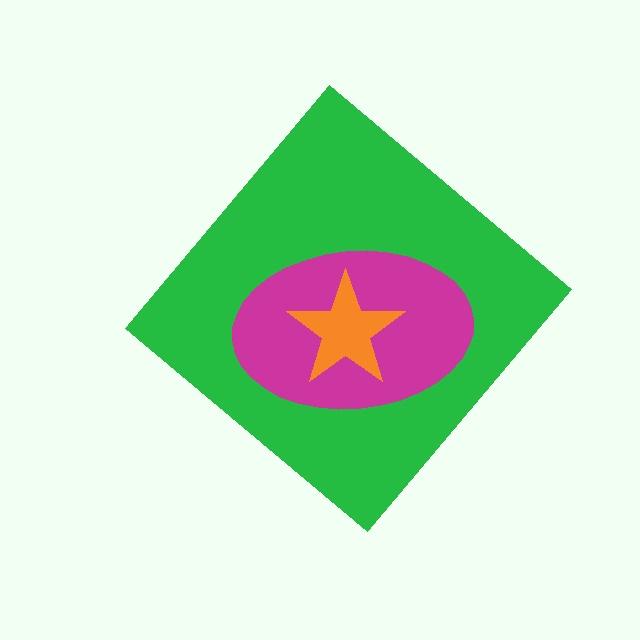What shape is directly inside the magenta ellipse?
The orange star.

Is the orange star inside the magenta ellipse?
Yes.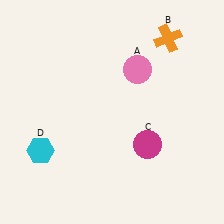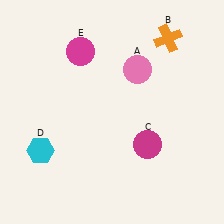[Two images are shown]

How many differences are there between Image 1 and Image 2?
There is 1 difference between the two images.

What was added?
A magenta circle (E) was added in Image 2.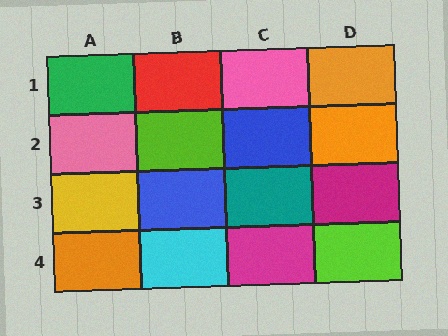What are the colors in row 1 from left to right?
Green, red, pink, orange.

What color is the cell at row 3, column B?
Blue.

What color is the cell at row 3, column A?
Yellow.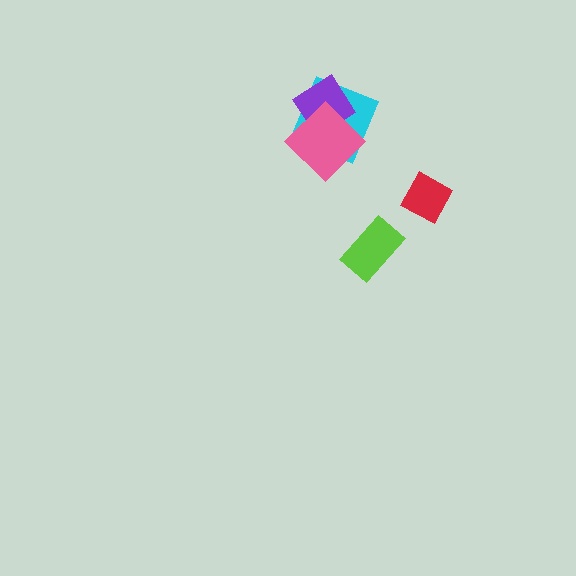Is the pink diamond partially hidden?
No, no other shape covers it.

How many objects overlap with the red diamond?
0 objects overlap with the red diamond.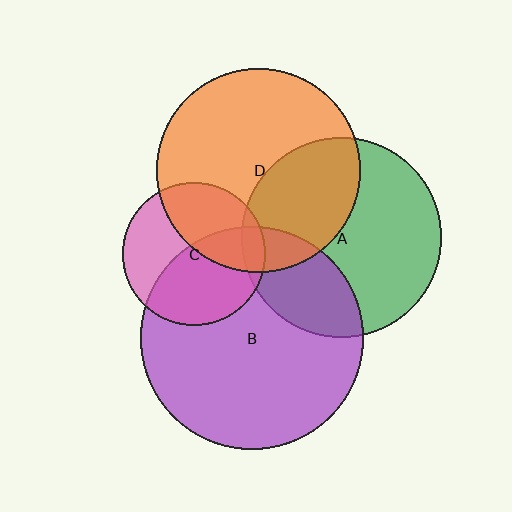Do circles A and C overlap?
Yes.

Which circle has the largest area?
Circle B (purple).